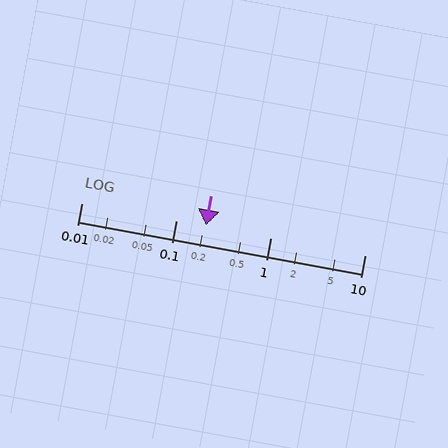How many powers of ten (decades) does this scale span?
The scale spans 3 decades, from 0.01 to 10.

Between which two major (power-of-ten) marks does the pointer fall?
The pointer is between 0.1 and 1.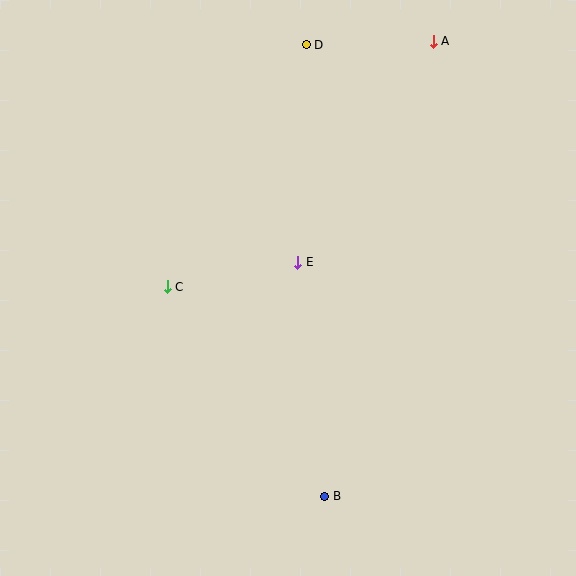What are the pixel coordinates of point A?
Point A is at (433, 41).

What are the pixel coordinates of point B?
Point B is at (325, 496).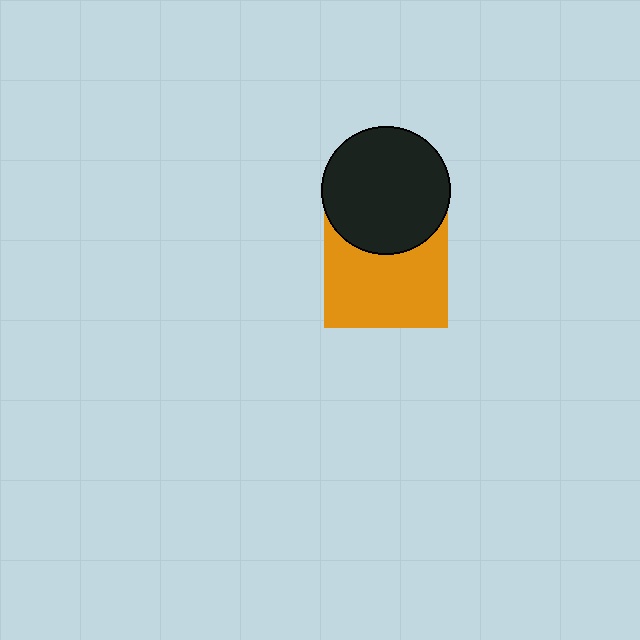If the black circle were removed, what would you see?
You would see the complete orange square.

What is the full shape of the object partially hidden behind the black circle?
The partially hidden object is an orange square.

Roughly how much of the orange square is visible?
Most of it is visible (roughly 68%).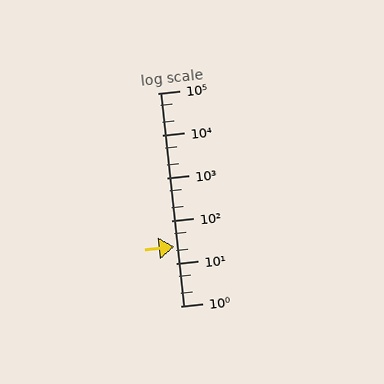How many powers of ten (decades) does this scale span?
The scale spans 5 decades, from 1 to 100000.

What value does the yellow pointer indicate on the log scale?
The pointer indicates approximately 24.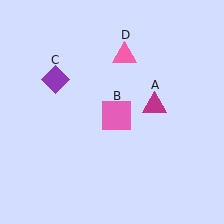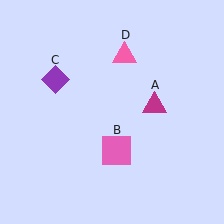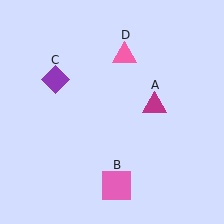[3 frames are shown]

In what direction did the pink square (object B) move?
The pink square (object B) moved down.